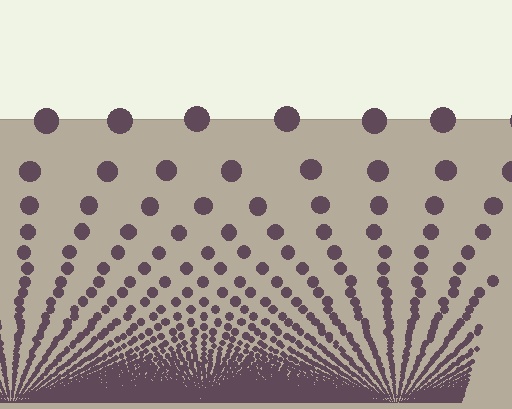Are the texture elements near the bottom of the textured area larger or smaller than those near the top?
Smaller. The gradient is inverted — elements near the bottom are smaller and denser.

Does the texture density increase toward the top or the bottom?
Density increases toward the bottom.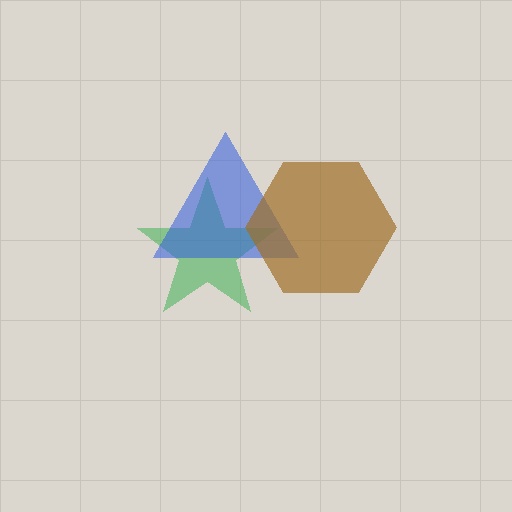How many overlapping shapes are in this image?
There are 3 overlapping shapes in the image.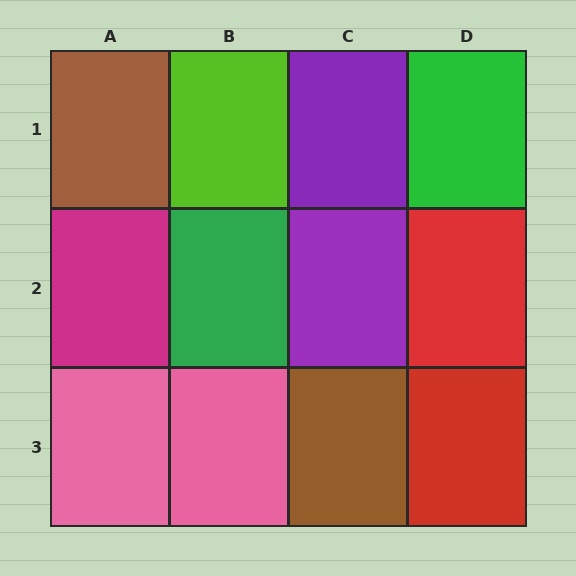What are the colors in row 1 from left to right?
Brown, lime, purple, green.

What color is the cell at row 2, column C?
Purple.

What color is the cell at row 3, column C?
Brown.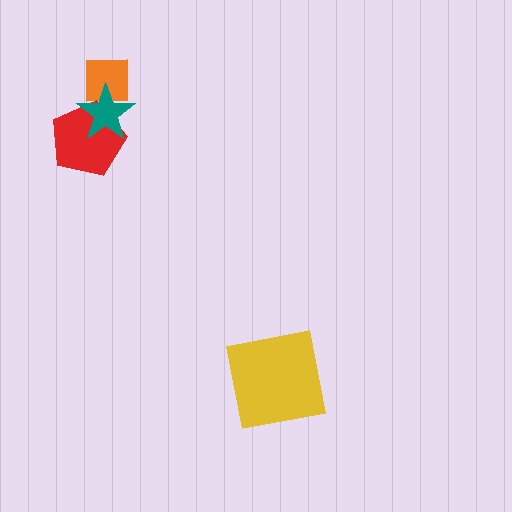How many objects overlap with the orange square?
1 object overlaps with the orange square.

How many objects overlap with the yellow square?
0 objects overlap with the yellow square.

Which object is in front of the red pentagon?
The teal star is in front of the red pentagon.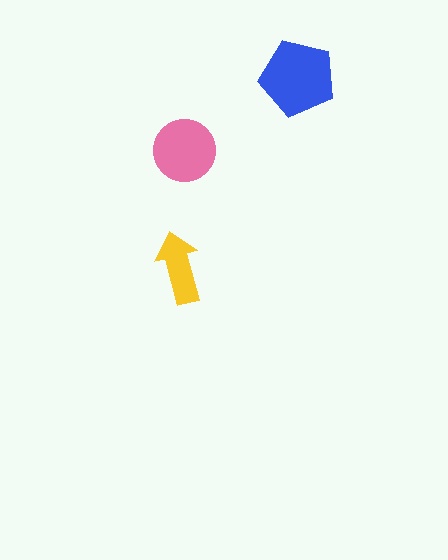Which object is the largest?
The blue pentagon.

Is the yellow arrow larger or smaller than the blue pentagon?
Smaller.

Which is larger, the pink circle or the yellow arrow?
The pink circle.